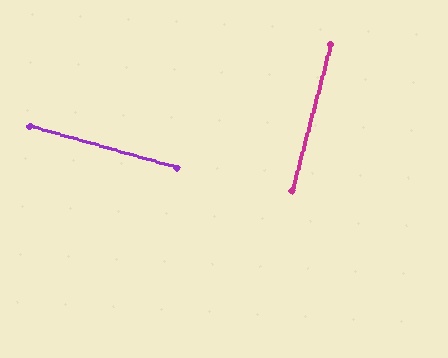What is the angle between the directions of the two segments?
Approximately 89 degrees.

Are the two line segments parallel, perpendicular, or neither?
Perpendicular — they meet at approximately 89°.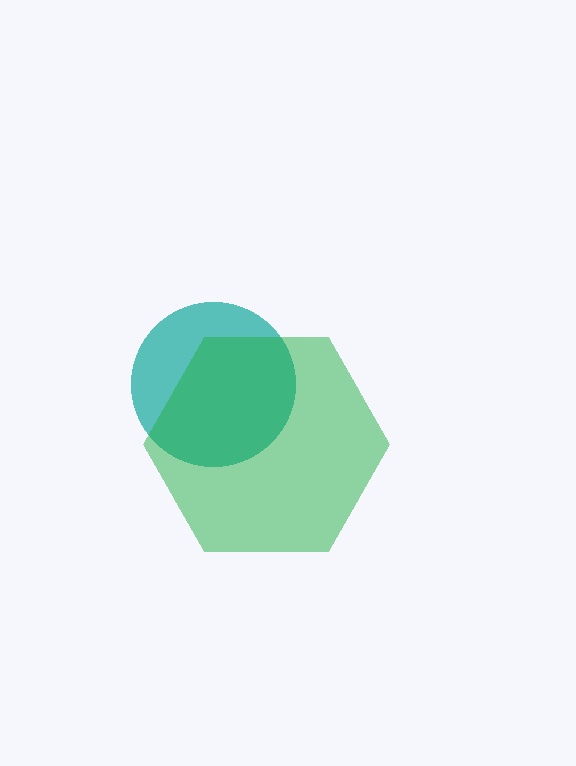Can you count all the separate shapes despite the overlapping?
Yes, there are 2 separate shapes.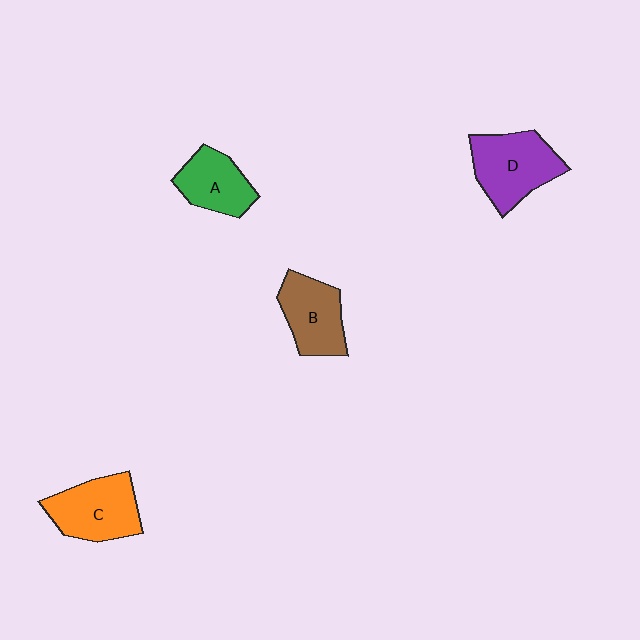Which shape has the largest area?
Shape D (purple).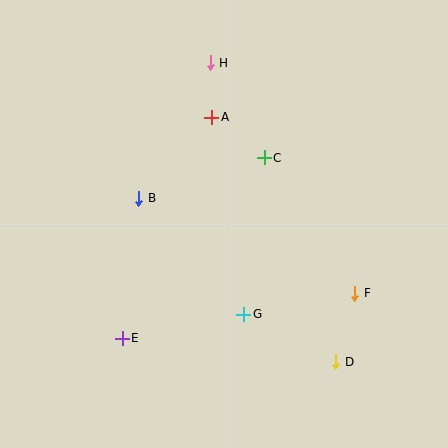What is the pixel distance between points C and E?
The distance between C and E is 230 pixels.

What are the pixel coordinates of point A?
Point A is at (212, 117).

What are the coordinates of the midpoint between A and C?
The midpoint between A and C is at (238, 137).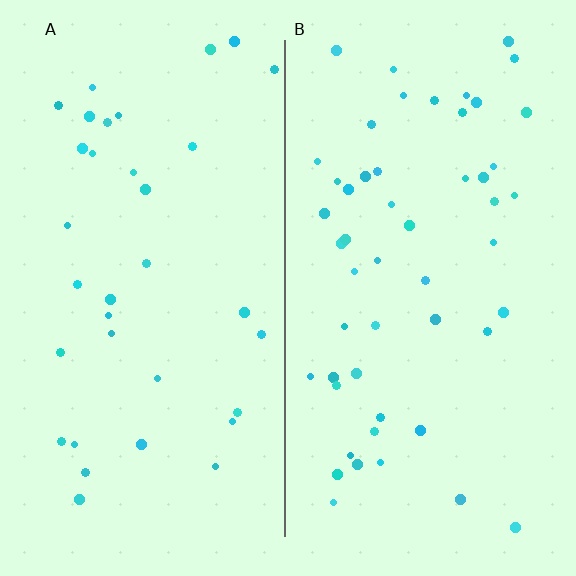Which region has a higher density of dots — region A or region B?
B (the right).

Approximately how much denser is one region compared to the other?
Approximately 1.5× — region B over region A.